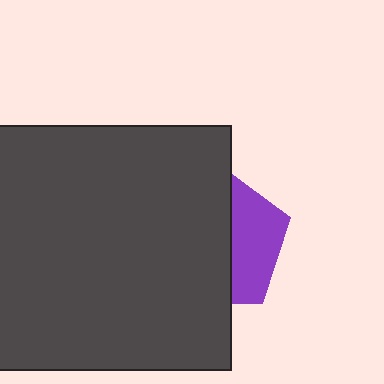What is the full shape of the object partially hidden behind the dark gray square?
The partially hidden object is a purple pentagon.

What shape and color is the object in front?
The object in front is a dark gray square.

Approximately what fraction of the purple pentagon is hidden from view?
Roughly 64% of the purple pentagon is hidden behind the dark gray square.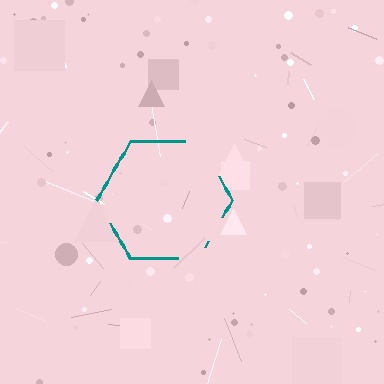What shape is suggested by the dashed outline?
The dashed outline suggests a hexagon.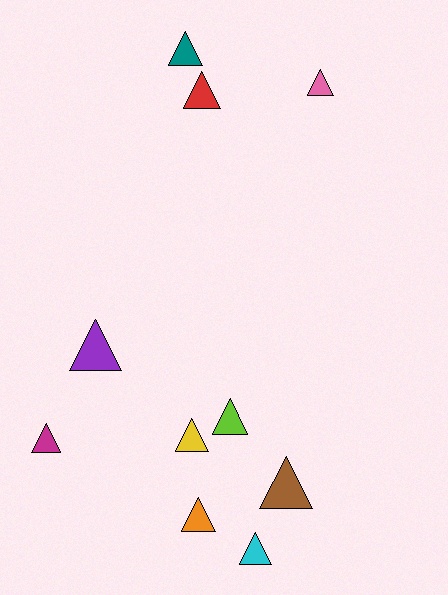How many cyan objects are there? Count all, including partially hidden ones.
There is 1 cyan object.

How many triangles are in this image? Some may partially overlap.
There are 10 triangles.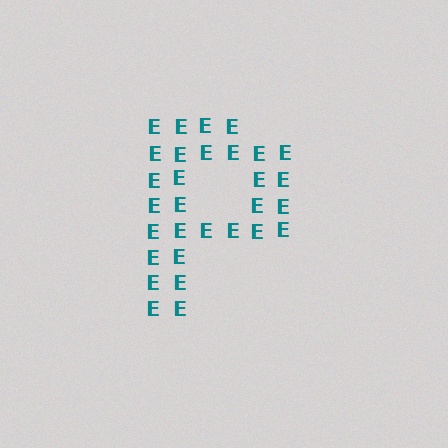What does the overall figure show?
The overall figure shows the letter P.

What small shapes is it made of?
It is made of small letter E's.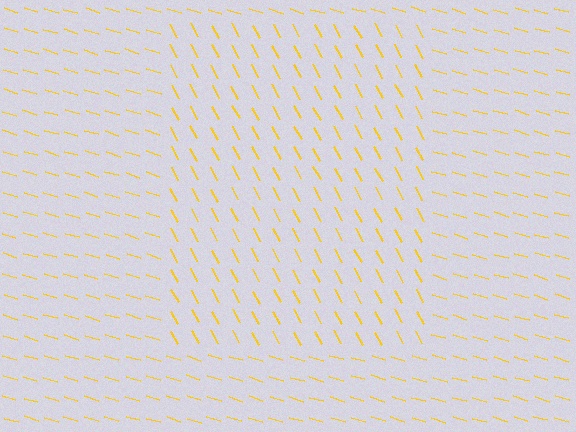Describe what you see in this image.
The image is filled with small yellow line segments. A rectangle region in the image has lines oriented differently from the surrounding lines, creating a visible texture boundary.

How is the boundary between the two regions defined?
The boundary is defined purely by a change in line orientation (approximately 45 degrees difference). All lines are the same color and thickness.